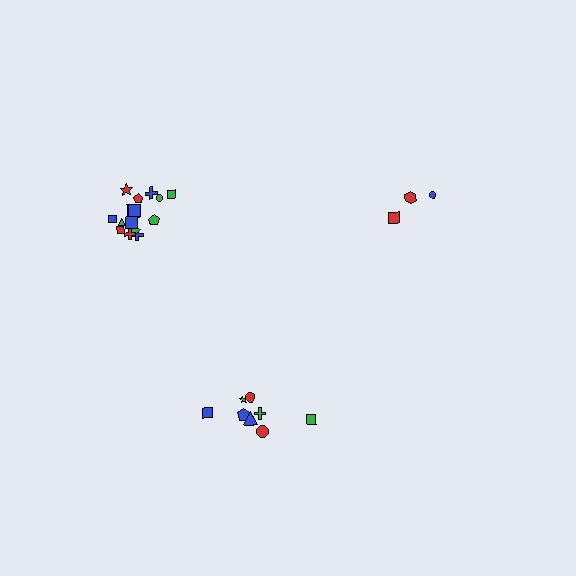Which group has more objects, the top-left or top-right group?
The top-left group.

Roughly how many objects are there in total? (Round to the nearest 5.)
Roughly 25 objects in total.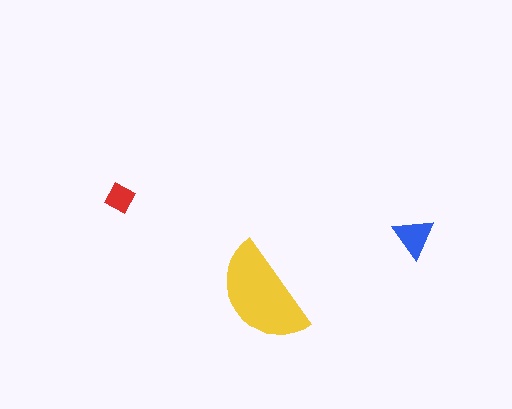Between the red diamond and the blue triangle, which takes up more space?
The blue triangle.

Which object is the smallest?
The red diamond.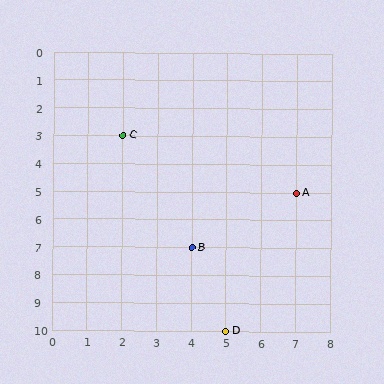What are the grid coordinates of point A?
Point A is at grid coordinates (7, 5).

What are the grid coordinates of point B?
Point B is at grid coordinates (4, 7).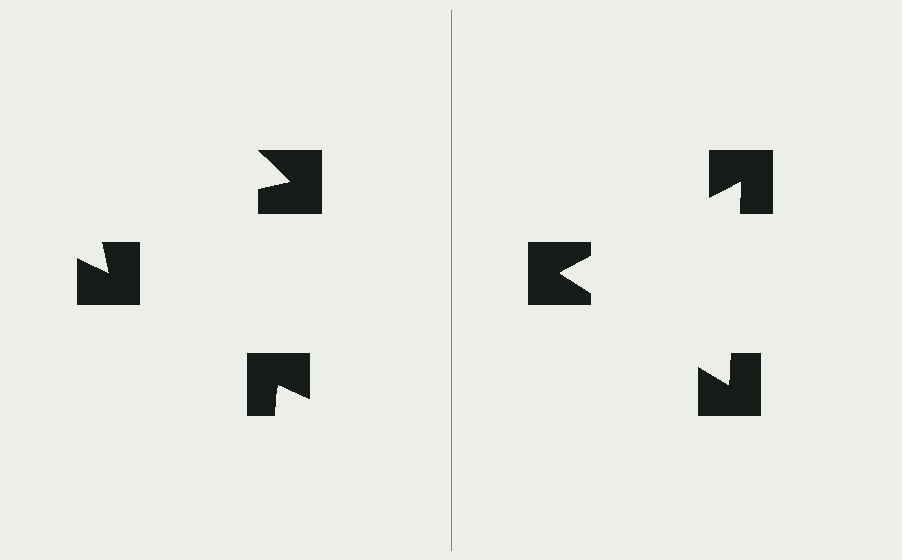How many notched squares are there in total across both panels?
6 — 3 on each side.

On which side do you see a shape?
An illusory triangle appears on the right side. On the left side the wedge cuts are rotated, so no coherent shape forms.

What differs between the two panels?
The notched squares are positioned identically on both sides; only the wedge orientations differ. On the right they align to a triangle; on the left they are misaligned.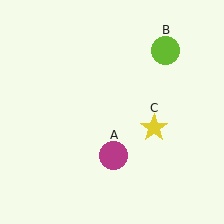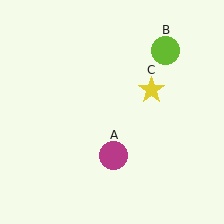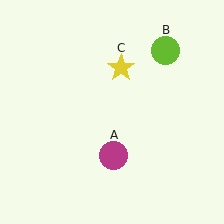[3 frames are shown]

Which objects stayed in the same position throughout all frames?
Magenta circle (object A) and lime circle (object B) remained stationary.